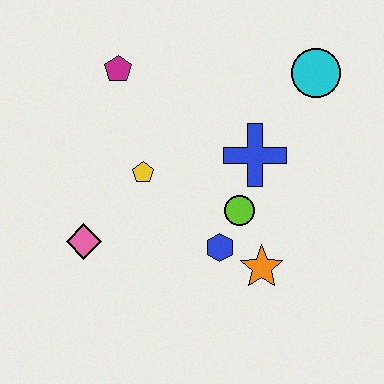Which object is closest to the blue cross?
The lime circle is closest to the blue cross.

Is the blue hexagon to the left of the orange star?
Yes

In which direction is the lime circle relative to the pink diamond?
The lime circle is to the right of the pink diamond.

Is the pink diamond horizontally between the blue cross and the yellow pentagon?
No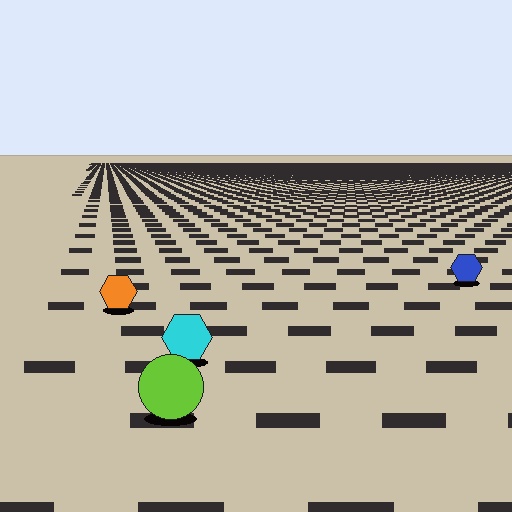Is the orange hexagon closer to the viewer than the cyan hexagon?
No. The cyan hexagon is closer — you can tell from the texture gradient: the ground texture is coarser near it.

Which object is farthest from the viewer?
The blue hexagon is farthest from the viewer. It appears smaller and the ground texture around it is denser.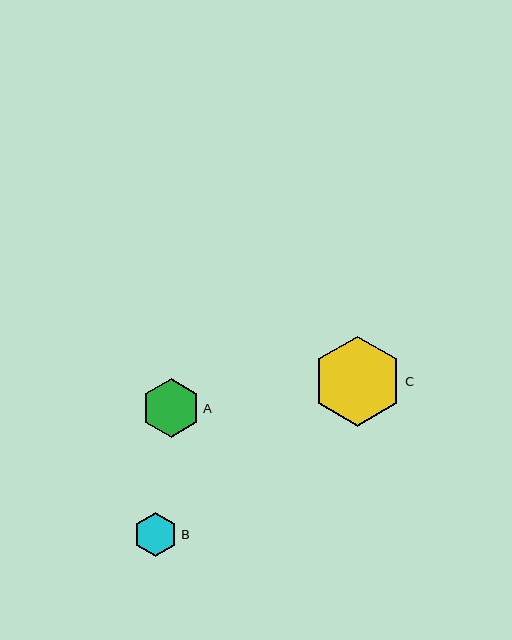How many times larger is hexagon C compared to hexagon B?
Hexagon C is approximately 2.0 times the size of hexagon B.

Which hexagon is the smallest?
Hexagon B is the smallest with a size of approximately 44 pixels.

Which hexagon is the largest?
Hexagon C is the largest with a size of approximately 90 pixels.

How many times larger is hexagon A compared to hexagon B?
Hexagon A is approximately 1.3 times the size of hexagon B.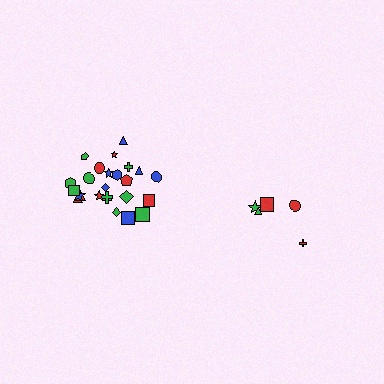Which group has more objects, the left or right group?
The left group.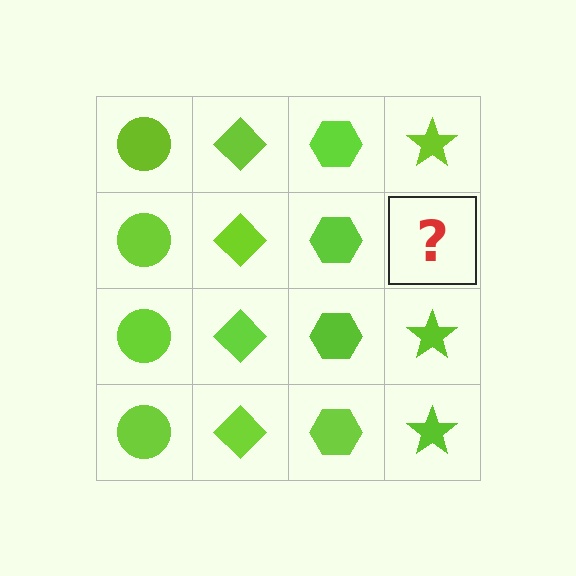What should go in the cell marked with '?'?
The missing cell should contain a lime star.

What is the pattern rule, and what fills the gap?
The rule is that each column has a consistent shape. The gap should be filled with a lime star.